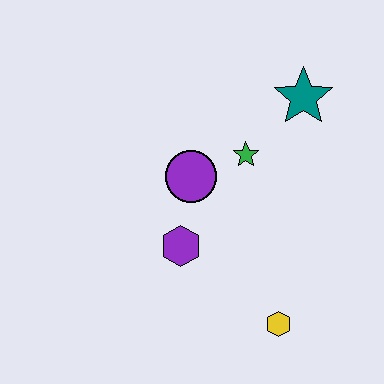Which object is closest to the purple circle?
The green star is closest to the purple circle.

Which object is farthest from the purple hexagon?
The teal star is farthest from the purple hexagon.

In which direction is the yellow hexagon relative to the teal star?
The yellow hexagon is below the teal star.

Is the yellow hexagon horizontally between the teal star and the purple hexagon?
Yes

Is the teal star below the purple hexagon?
No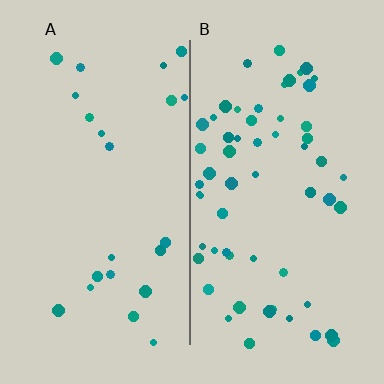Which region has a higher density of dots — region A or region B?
B (the right).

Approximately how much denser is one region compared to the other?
Approximately 2.6× — region B over region A.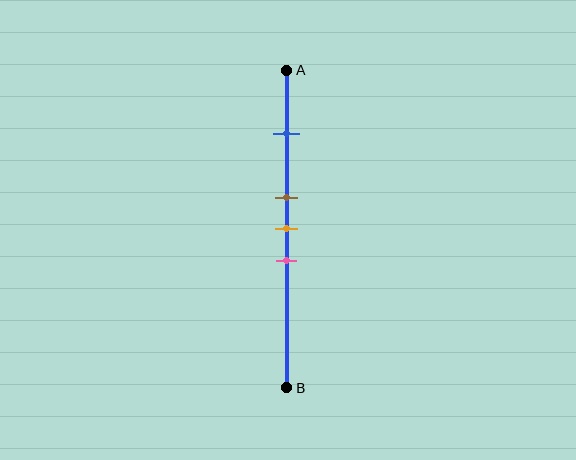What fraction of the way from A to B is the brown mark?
The brown mark is approximately 40% (0.4) of the way from A to B.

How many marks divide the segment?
There are 4 marks dividing the segment.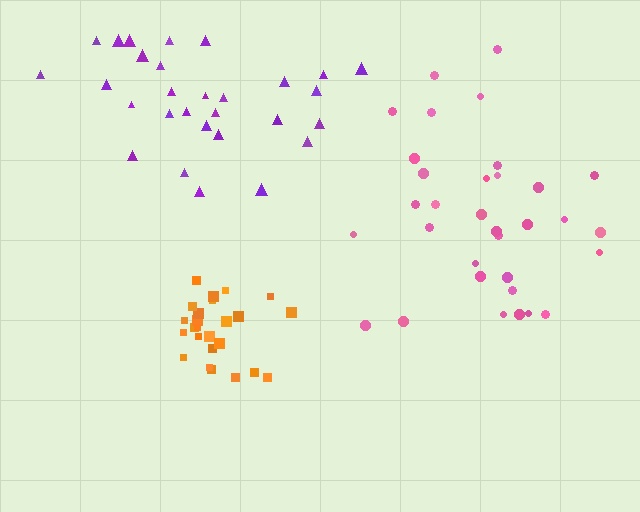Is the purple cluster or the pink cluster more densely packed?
Pink.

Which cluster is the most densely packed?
Orange.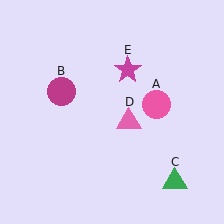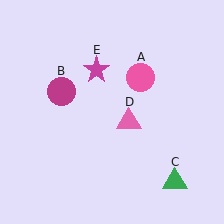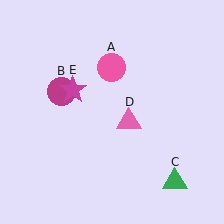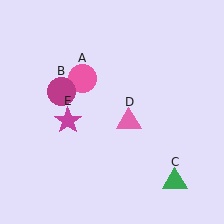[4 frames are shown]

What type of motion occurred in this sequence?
The pink circle (object A), magenta star (object E) rotated counterclockwise around the center of the scene.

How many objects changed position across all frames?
2 objects changed position: pink circle (object A), magenta star (object E).